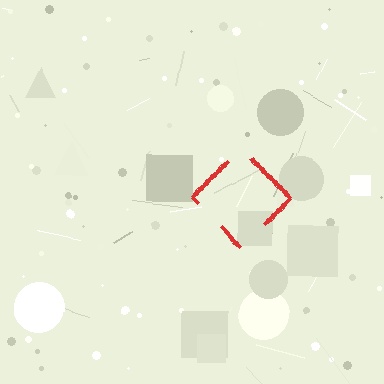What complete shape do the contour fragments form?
The contour fragments form a diamond.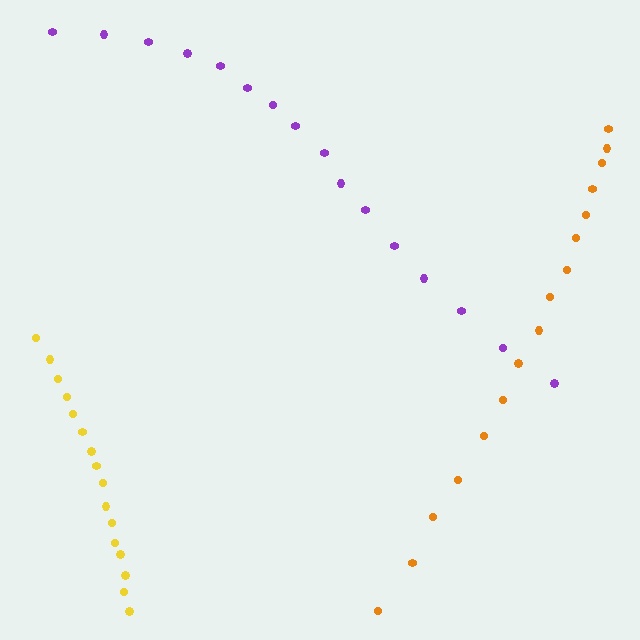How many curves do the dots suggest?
There are 3 distinct paths.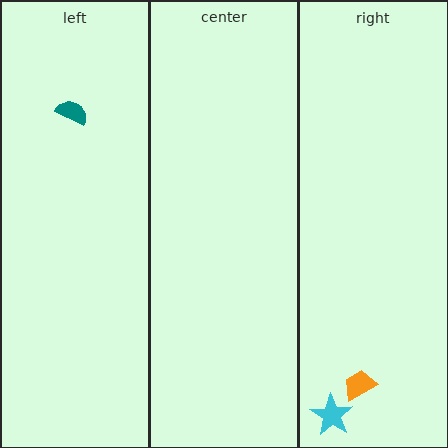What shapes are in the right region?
The orange trapezoid, the cyan star.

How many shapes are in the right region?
2.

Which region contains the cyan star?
The right region.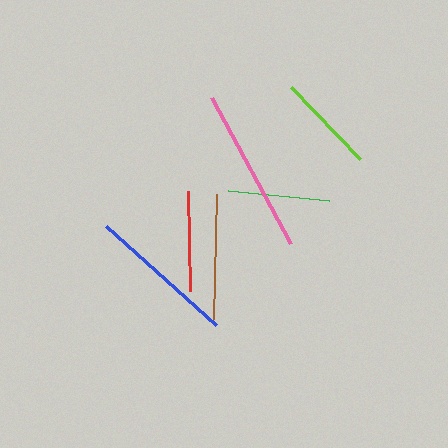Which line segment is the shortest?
The lime line is the shortest at approximately 99 pixels.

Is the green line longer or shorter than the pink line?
The pink line is longer than the green line.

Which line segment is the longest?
The pink line is the longest at approximately 167 pixels.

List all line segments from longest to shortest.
From longest to shortest: pink, blue, brown, green, red, lime.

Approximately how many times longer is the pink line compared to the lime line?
The pink line is approximately 1.7 times the length of the lime line.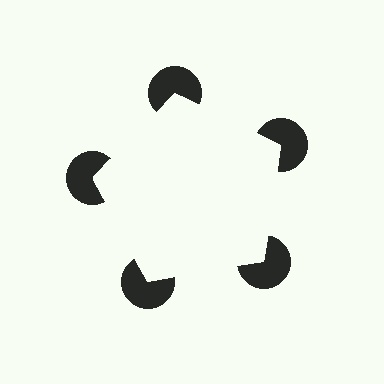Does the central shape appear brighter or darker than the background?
It typically appears slightly brighter than the background, even though no actual brightness change is drawn.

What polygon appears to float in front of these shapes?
An illusory pentagon — its edges are inferred from the aligned wedge cuts in the pac-man discs, not physically drawn.